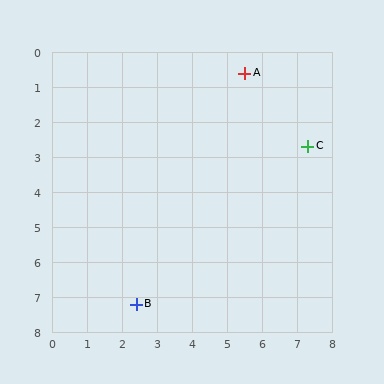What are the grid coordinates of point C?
Point C is at approximately (7.3, 2.7).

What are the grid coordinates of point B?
Point B is at approximately (2.4, 7.2).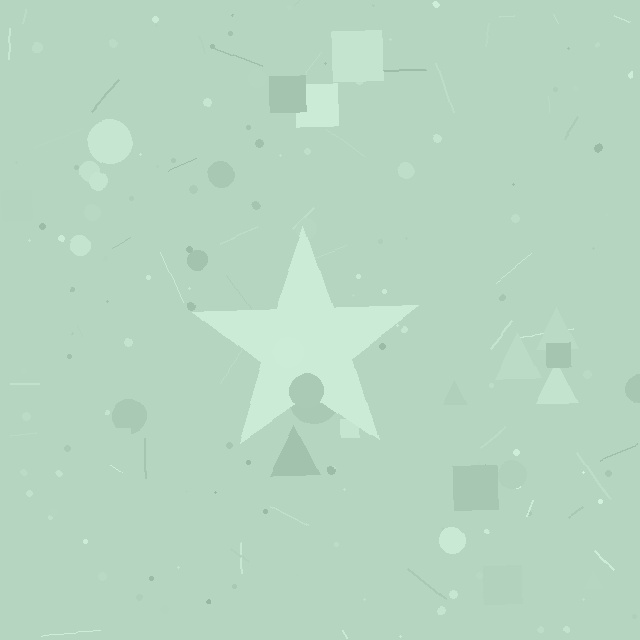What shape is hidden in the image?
A star is hidden in the image.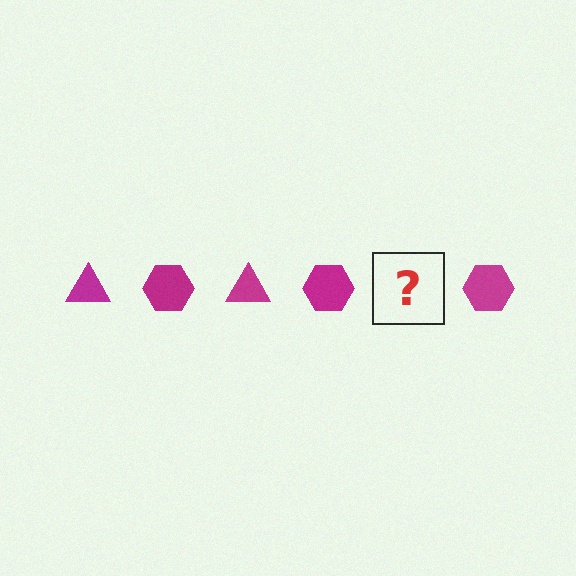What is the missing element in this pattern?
The missing element is a magenta triangle.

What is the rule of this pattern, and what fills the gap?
The rule is that the pattern cycles through triangle, hexagon shapes in magenta. The gap should be filled with a magenta triangle.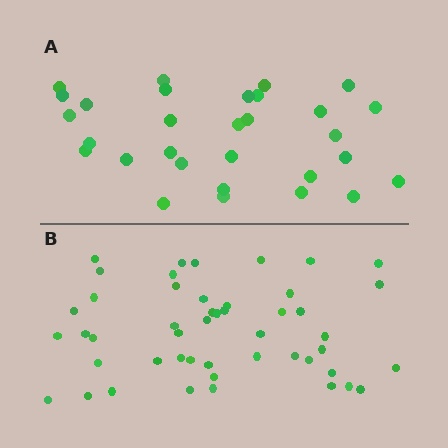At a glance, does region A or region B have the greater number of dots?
Region B (the bottom region) has more dots.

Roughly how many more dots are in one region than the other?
Region B has approximately 20 more dots than region A.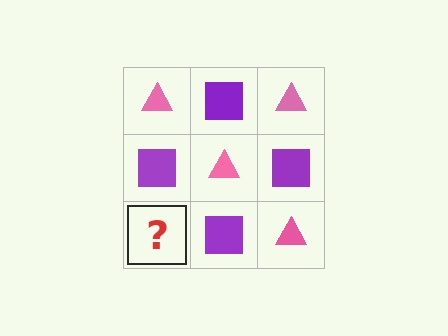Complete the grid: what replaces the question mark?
The question mark should be replaced with a pink triangle.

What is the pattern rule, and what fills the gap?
The rule is that it alternates pink triangle and purple square in a checkerboard pattern. The gap should be filled with a pink triangle.